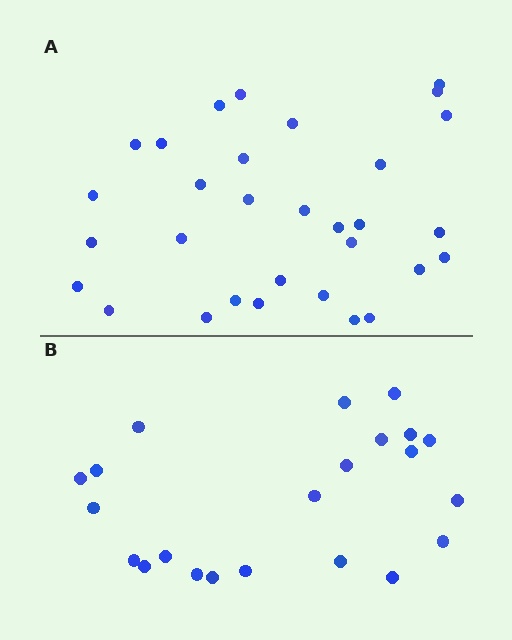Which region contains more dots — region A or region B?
Region A (the top region) has more dots.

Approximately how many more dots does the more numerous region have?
Region A has roughly 8 or so more dots than region B.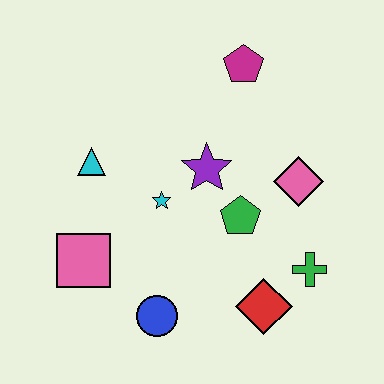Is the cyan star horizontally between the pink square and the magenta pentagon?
Yes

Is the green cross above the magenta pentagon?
No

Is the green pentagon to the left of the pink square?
No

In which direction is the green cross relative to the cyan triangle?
The green cross is to the right of the cyan triangle.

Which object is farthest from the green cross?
The cyan triangle is farthest from the green cross.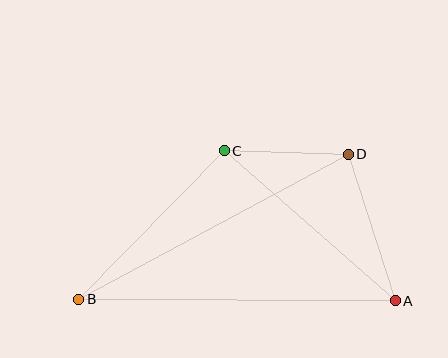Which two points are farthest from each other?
Points A and B are farthest from each other.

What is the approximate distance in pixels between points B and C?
The distance between B and C is approximately 208 pixels.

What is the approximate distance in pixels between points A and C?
The distance between A and C is approximately 228 pixels.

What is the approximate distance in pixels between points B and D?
The distance between B and D is approximately 306 pixels.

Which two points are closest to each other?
Points C and D are closest to each other.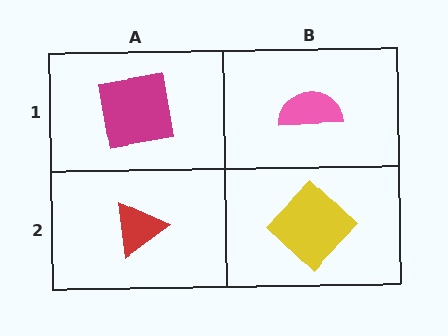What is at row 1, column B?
A pink semicircle.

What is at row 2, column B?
A yellow diamond.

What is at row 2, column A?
A red triangle.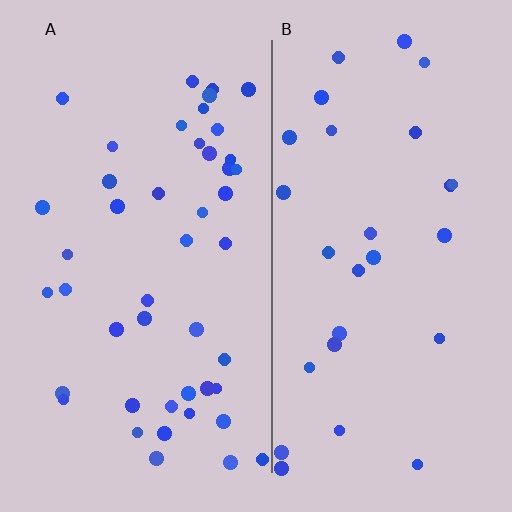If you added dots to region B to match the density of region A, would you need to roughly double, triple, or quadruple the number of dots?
Approximately double.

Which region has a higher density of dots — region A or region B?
A (the left).